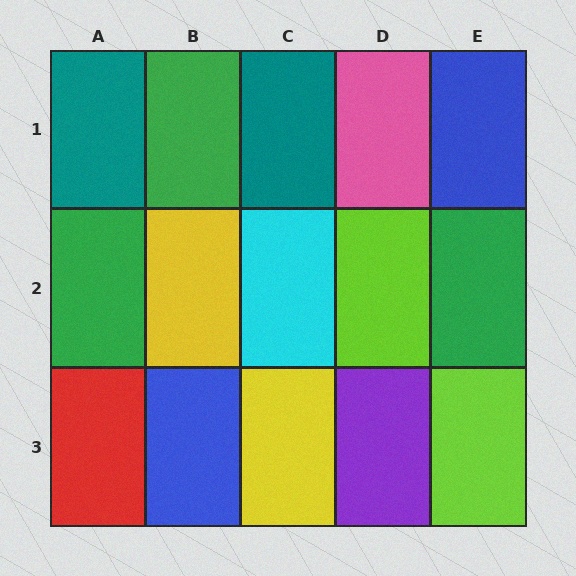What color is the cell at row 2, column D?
Lime.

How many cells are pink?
1 cell is pink.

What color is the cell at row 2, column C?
Cyan.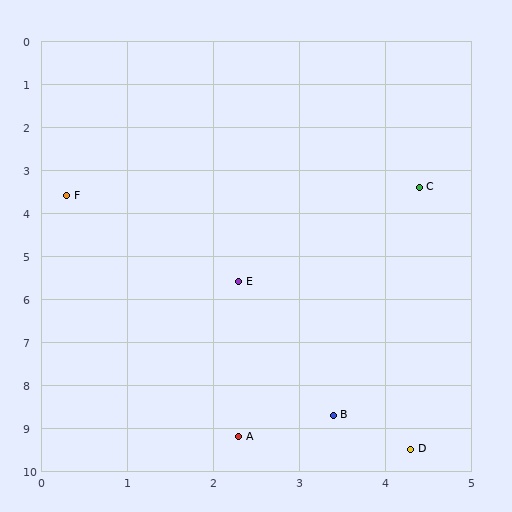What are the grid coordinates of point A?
Point A is at approximately (2.3, 9.2).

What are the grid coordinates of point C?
Point C is at approximately (4.4, 3.4).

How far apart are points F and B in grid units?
Points F and B are about 6.0 grid units apart.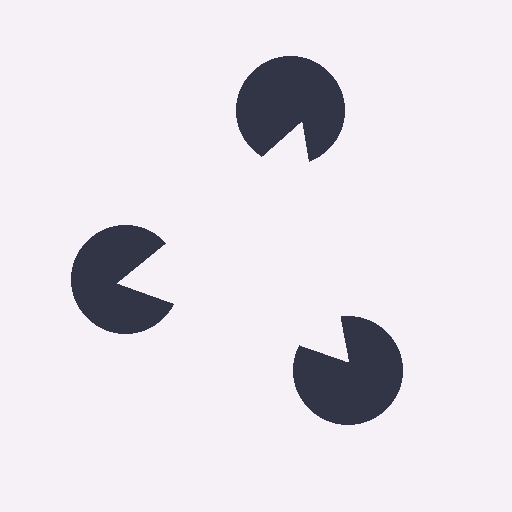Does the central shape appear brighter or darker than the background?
It typically appears slightly brighter than the background, even though no actual brightness change is drawn.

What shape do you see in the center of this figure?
An illusory triangle — its edges are inferred from the aligned wedge cuts in the pac-man discs, not physically drawn.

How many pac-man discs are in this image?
There are 3 — one at each vertex of the illusory triangle.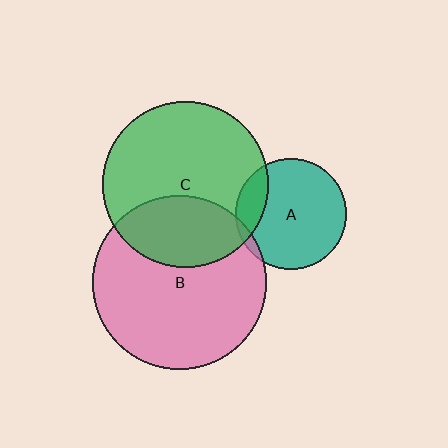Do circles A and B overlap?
Yes.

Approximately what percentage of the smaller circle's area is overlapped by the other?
Approximately 5%.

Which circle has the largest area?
Circle B (pink).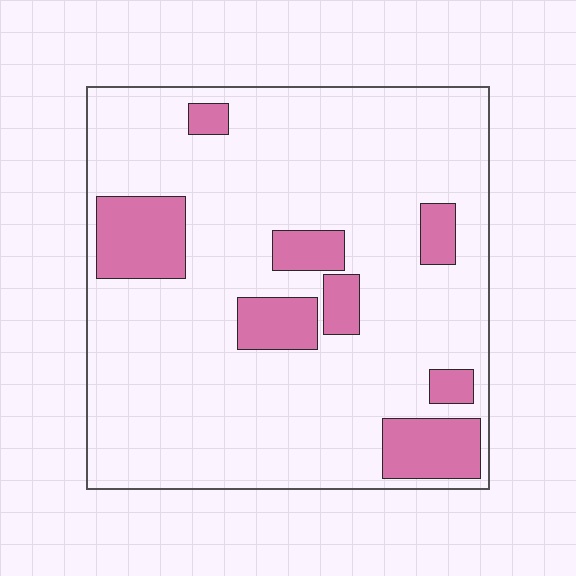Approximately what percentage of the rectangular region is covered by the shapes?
Approximately 15%.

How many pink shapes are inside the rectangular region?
8.